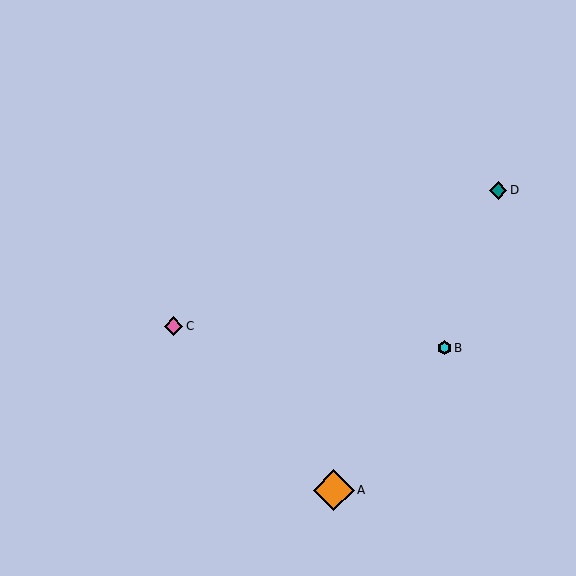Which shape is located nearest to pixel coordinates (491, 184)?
The teal diamond (labeled D) at (498, 190) is nearest to that location.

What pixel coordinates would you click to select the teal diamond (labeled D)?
Click at (498, 190) to select the teal diamond D.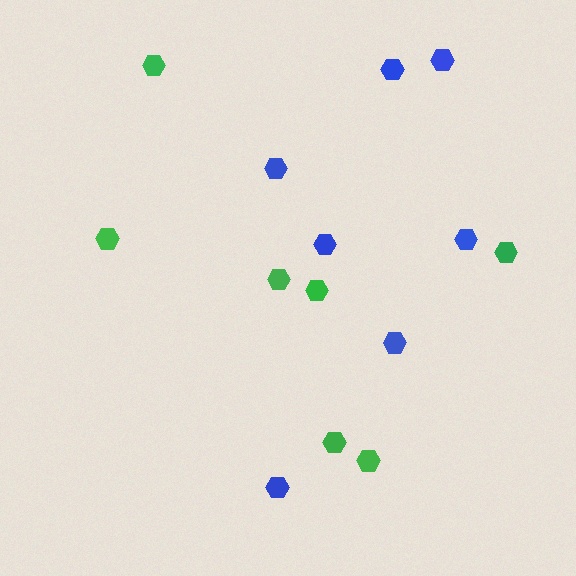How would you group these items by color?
There are 2 groups: one group of blue hexagons (7) and one group of green hexagons (7).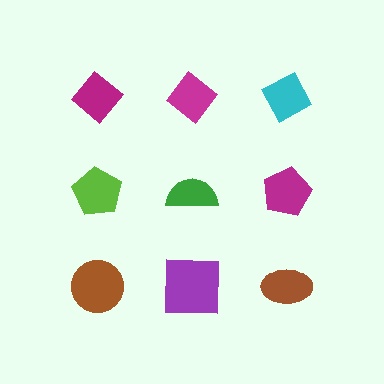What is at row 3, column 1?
A brown circle.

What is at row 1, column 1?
A magenta diamond.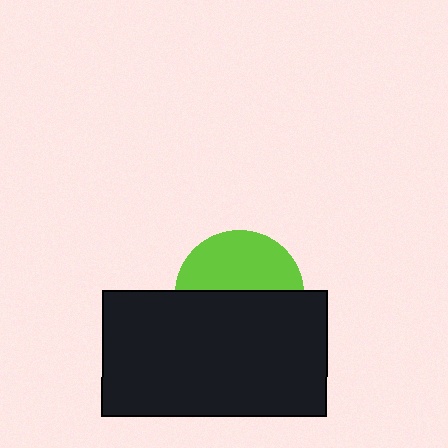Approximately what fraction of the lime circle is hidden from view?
Roughly 54% of the lime circle is hidden behind the black rectangle.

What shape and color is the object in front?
The object in front is a black rectangle.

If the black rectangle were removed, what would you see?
You would see the complete lime circle.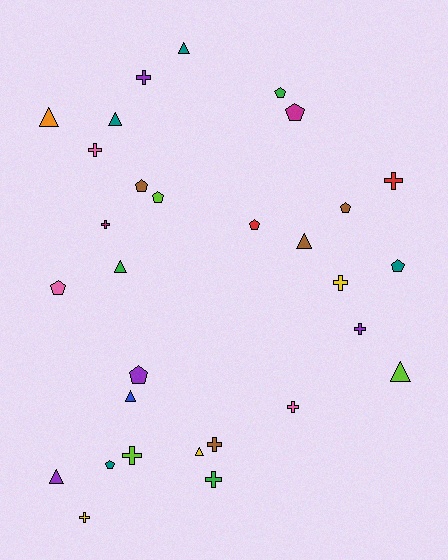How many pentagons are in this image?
There are 10 pentagons.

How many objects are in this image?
There are 30 objects.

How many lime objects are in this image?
There are 3 lime objects.